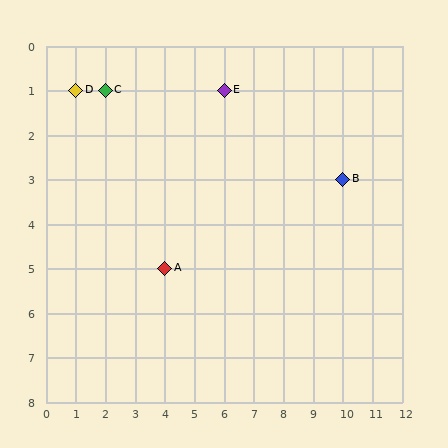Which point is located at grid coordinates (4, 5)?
Point A is at (4, 5).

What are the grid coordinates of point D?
Point D is at grid coordinates (1, 1).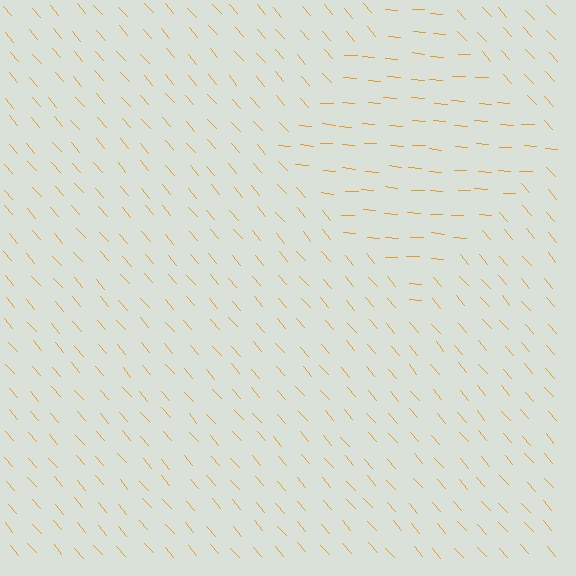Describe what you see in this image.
The image is filled with small orange line segments. A diamond region in the image has lines oriented differently from the surrounding lines, creating a visible texture boundary.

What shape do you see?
I see a diamond.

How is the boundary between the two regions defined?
The boundary is defined purely by a change in line orientation (approximately 45 degrees difference). All lines are the same color and thickness.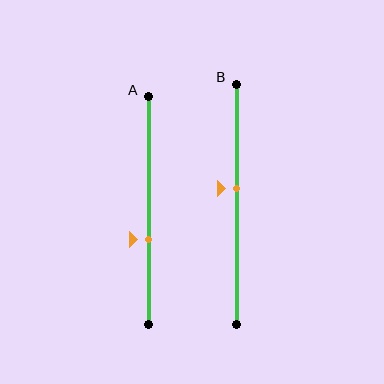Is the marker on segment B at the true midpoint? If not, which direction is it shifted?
No, the marker on segment B is shifted upward by about 6% of the segment length.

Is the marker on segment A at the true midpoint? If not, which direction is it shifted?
No, the marker on segment A is shifted downward by about 13% of the segment length.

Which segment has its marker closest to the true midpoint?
Segment B has its marker closest to the true midpoint.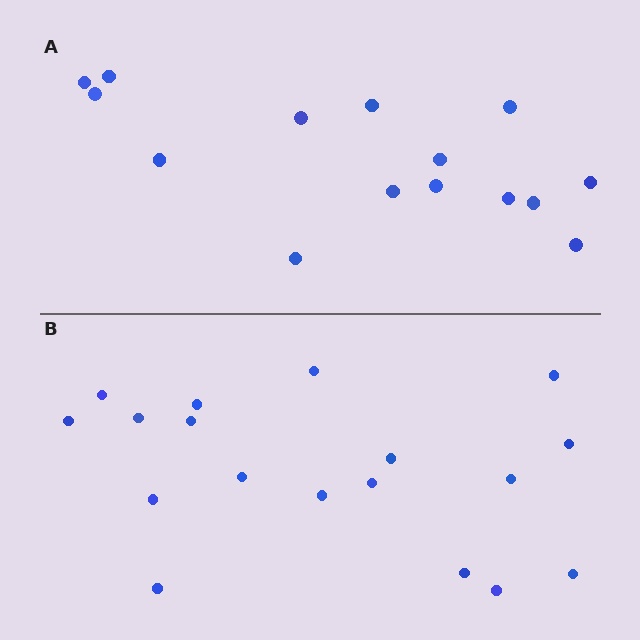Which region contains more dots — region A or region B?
Region B (the bottom region) has more dots.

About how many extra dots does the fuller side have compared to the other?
Region B has just a few more — roughly 2 or 3 more dots than region A.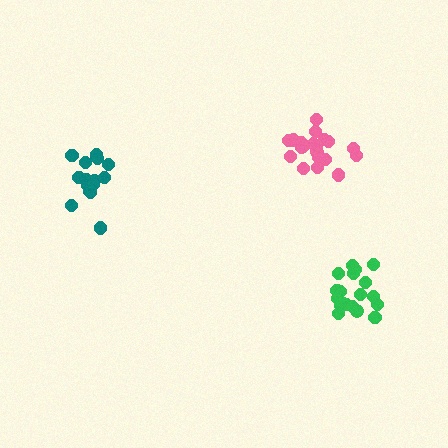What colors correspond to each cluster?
The clusters are colored: teal, pink, green.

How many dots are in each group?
Group 1: 16 dots, Group 2: 20 dots, Group 3: 20 dots (56 total).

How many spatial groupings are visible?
There are 3 spatial groupings.